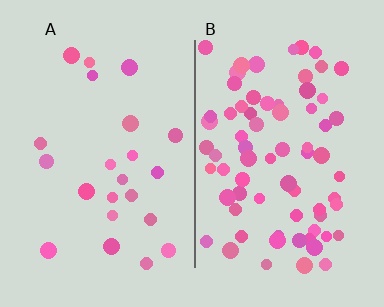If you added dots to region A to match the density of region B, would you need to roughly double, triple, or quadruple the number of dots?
Approximately triple.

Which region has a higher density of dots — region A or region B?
B (the right).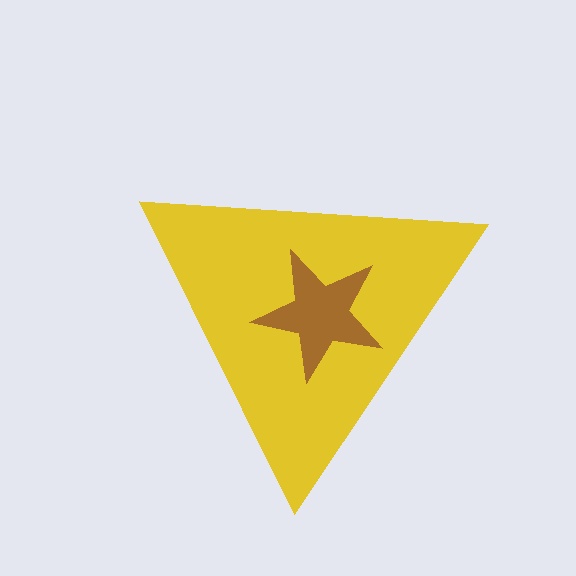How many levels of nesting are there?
2.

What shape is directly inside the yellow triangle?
The brown star.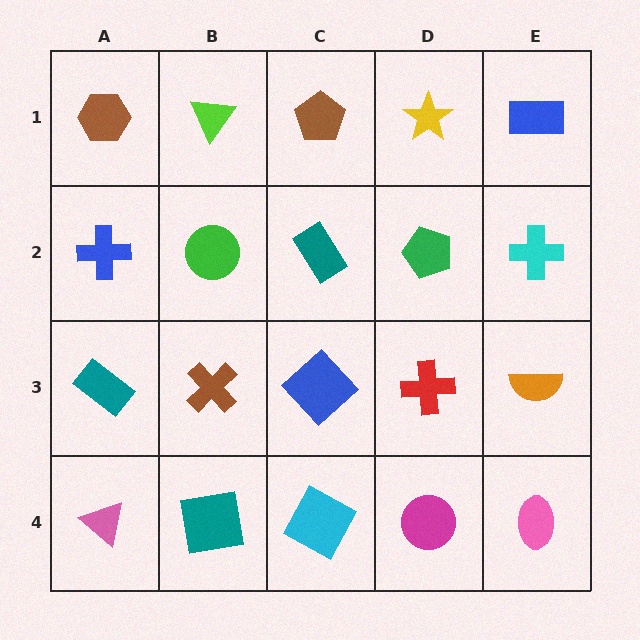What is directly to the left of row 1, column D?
A brown pentagon.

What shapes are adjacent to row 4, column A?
A teal rectangle (row 3, column A), a teal square (row 4, column B).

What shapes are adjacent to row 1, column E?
A cyan cross (row 2, column E), a yellow star (row 1, column D).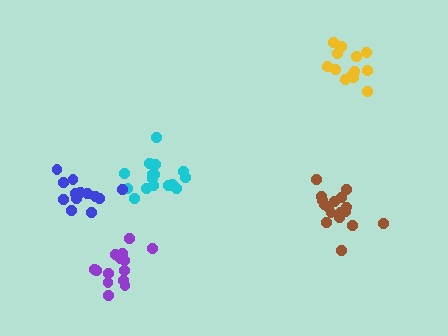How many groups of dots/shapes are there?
There are 5 groups.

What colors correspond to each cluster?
The clusters are colored: yellow, purple, cyan, blue, brown.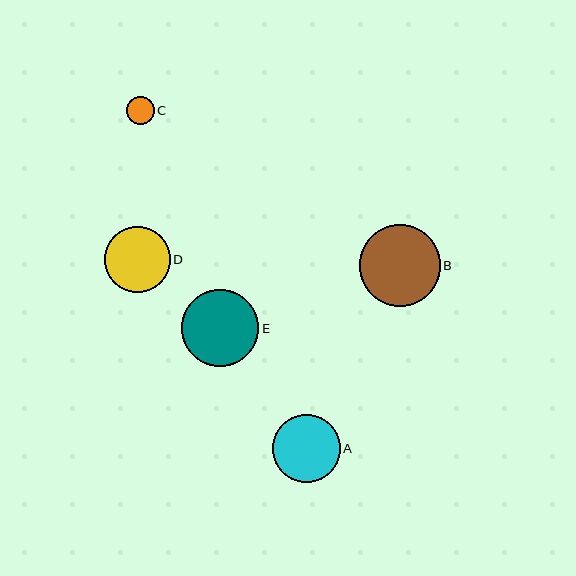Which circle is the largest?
Circle B is the largest with a size of approximately 81 pixels.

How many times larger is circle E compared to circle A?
Circle E is approximately 1.1 times the size of circle A.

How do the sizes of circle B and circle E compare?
Circle B and circle E are approximately the same size.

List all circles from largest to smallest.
From largest to smallest: B, E, A, D, C.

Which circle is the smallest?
Circle C is the smallest with a size of approximately 28 pixels.